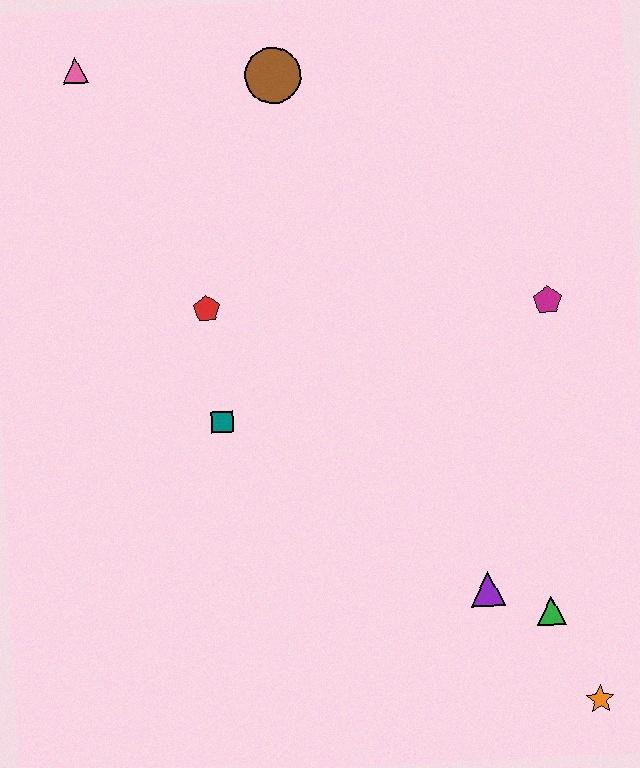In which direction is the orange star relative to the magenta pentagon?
The orange star is below the magenta pentagon.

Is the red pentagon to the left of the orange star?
Yes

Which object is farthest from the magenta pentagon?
The pink triangle is farthest from the magenta pentagon.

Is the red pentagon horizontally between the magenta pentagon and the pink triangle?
Yes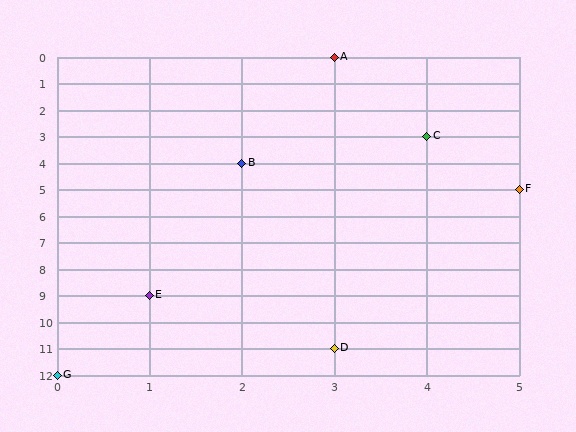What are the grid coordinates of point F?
Point F is at grid coordinates (5, 5).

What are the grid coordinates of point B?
Point B is at grid coordinates (2, 4).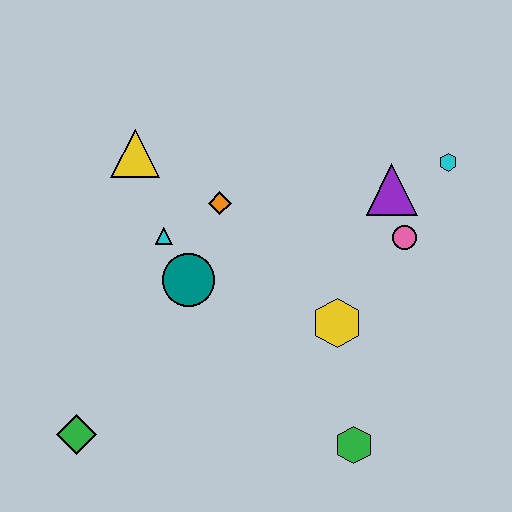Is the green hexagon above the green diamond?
No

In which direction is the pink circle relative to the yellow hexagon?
The pink circle is above the yellow hexagon.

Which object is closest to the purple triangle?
The pink circle is closest to the purple triangle.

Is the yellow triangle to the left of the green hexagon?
Yes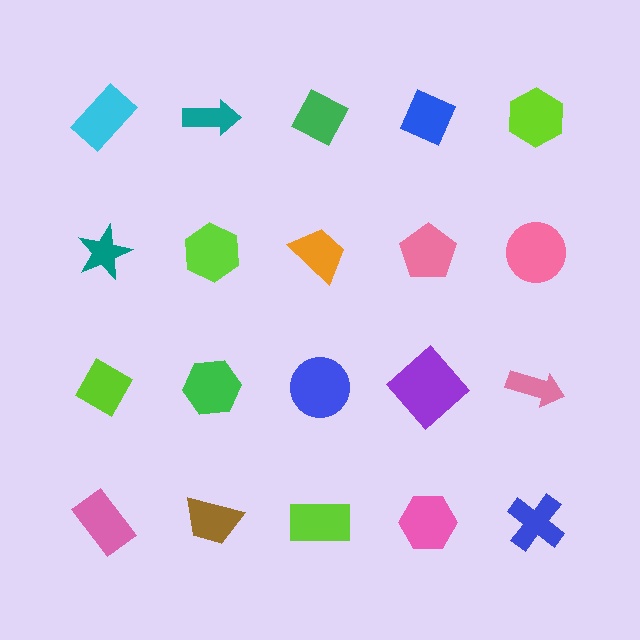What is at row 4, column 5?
A blue cross.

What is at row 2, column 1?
A teal star.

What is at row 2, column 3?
An orange trapezoid.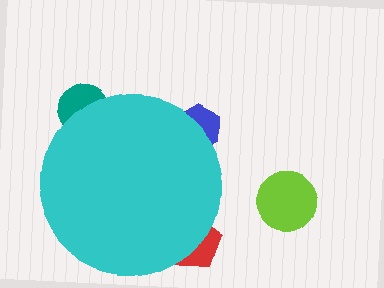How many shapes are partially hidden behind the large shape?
4 shapes are partially hidden.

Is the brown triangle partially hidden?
Yes, the brown triangle is partially hidden behind the cyan circle.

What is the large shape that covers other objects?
A cyan circle.